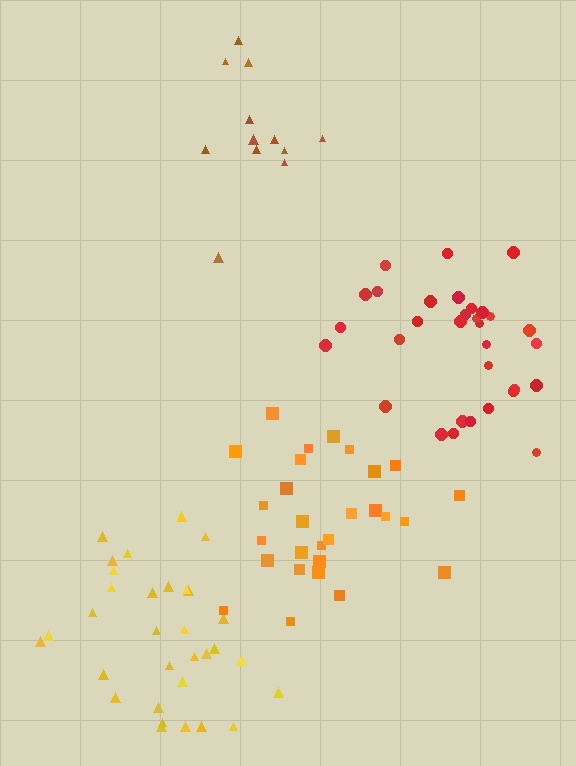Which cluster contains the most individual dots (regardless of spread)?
Yellow (32).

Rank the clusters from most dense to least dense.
red, yellow, orange, brown.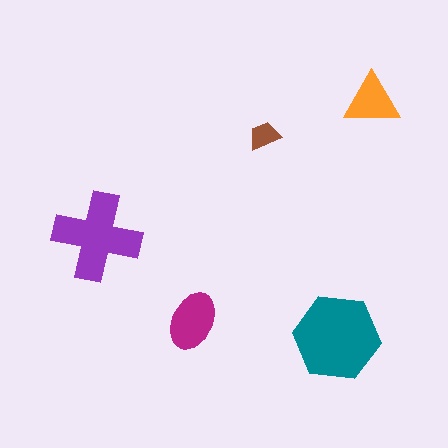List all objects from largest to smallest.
The teal hexagon, the purple cross, the magenta ellipse, the orange triangle, the brown trapezoid.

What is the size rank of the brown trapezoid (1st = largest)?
5th.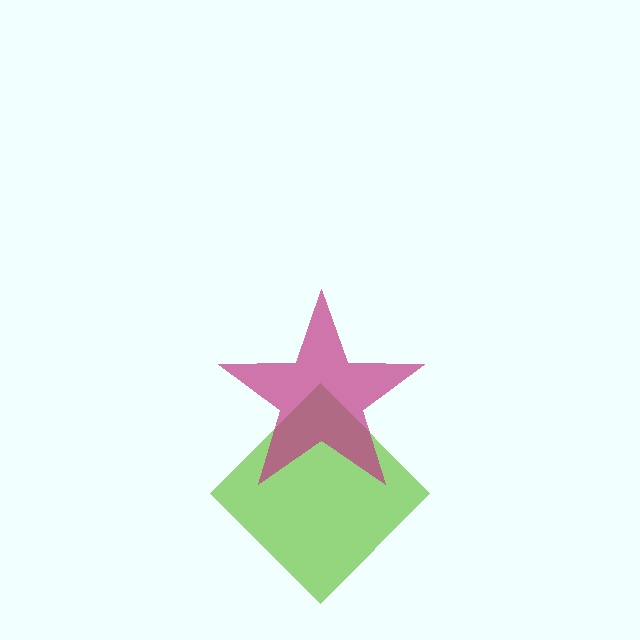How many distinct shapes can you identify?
There are 2 distinct shapes: a lime diamond, a magenta star.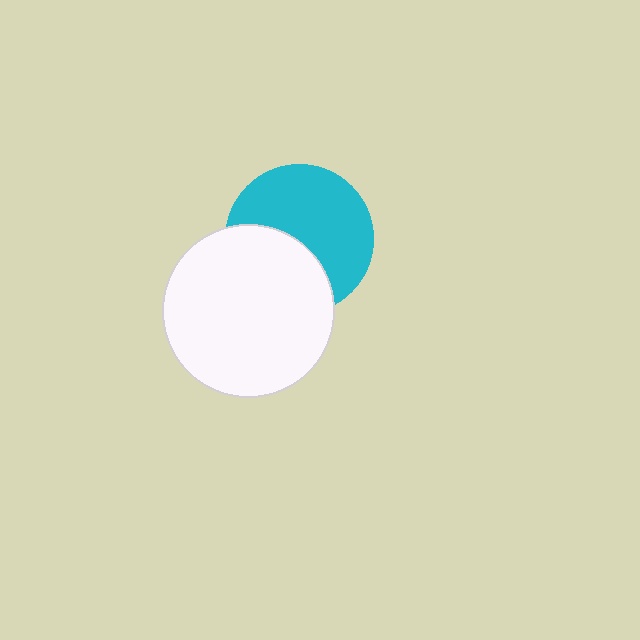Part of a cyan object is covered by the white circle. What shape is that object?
It is a circle.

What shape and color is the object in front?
The object in front is a white circle.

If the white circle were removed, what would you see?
You would see the complete cyan circle.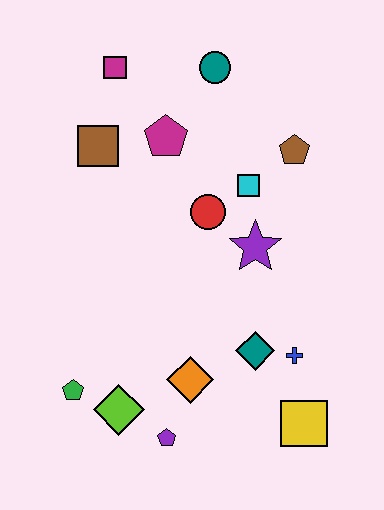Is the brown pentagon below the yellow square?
No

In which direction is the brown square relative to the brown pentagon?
The brown square is to the left of the brown pentagon.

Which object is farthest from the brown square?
The yellow square is farthest from the brown square.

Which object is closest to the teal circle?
The magenta pentagon is closest to the teal circle.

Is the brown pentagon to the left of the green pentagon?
No